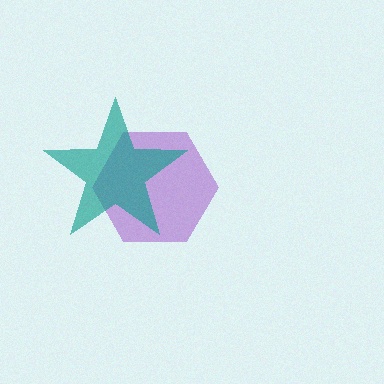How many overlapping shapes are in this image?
There are 2 overlapping shapes in the image.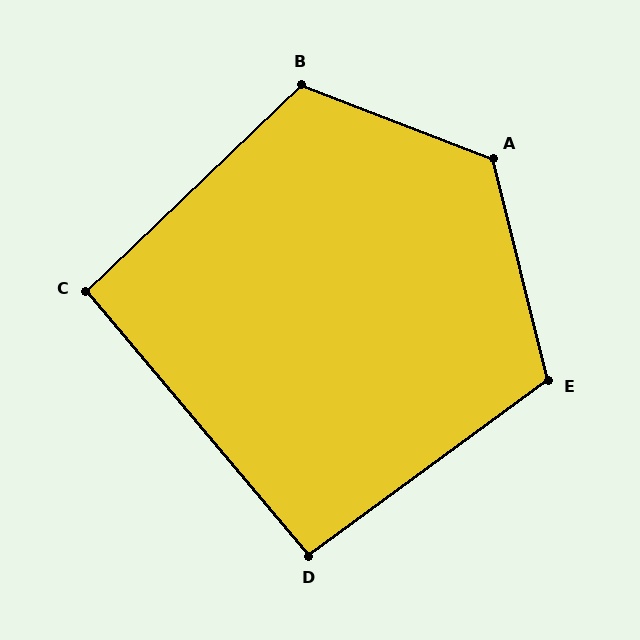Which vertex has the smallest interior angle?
C, at approximately 94 degrees.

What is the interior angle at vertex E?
Approximately 112 degrees (obtuse).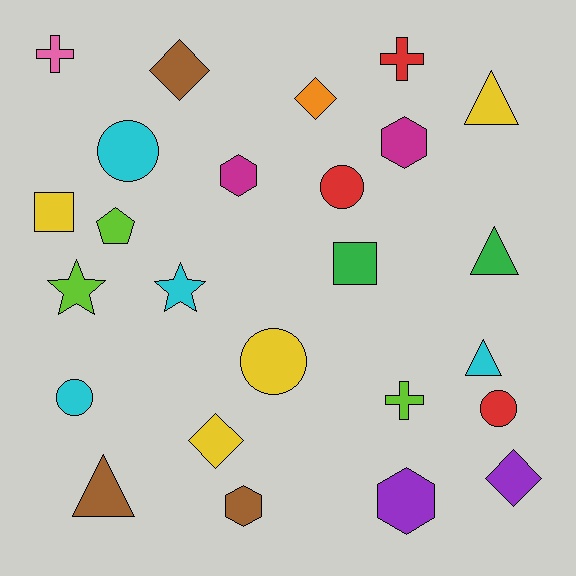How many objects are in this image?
There are 25 objects.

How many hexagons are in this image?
There are 4 hexagons.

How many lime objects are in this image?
There are 3 lime objects.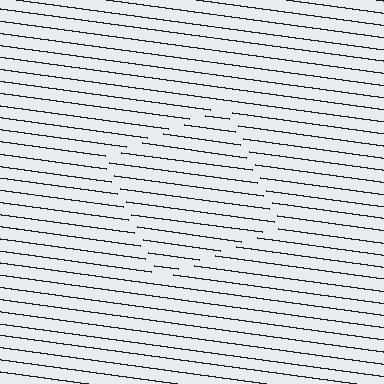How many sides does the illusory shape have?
4 sides — the line-ends trace a square.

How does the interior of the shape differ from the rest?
The interior of the shape contains the same grating, shifted by half a period — the contour is defined by the phase discontinuity where line-ends from the inner and outer gratings abut.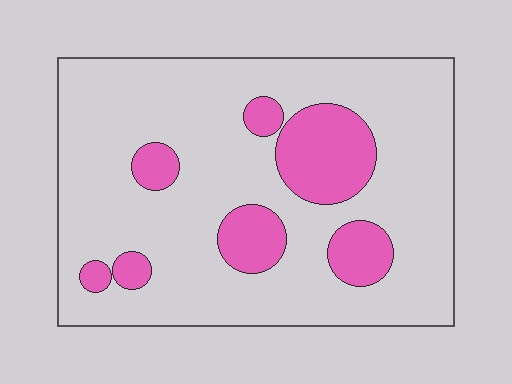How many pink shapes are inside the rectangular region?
7.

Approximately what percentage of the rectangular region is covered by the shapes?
Approximately 20%.